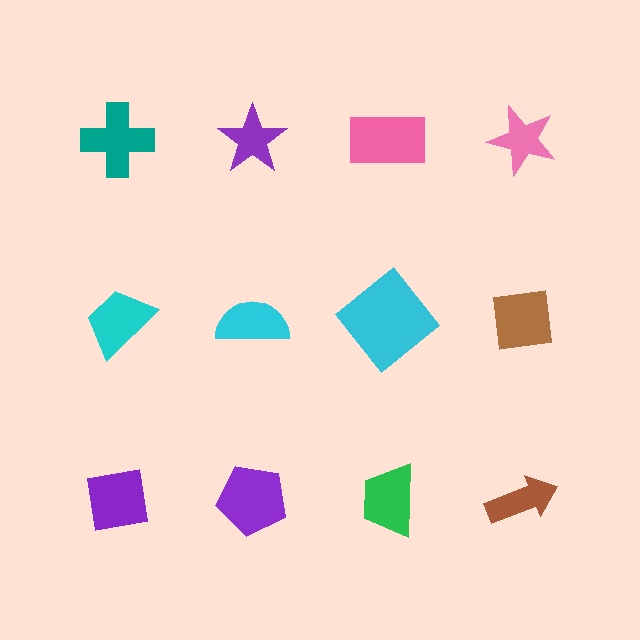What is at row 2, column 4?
A brown square.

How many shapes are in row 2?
4 shapes.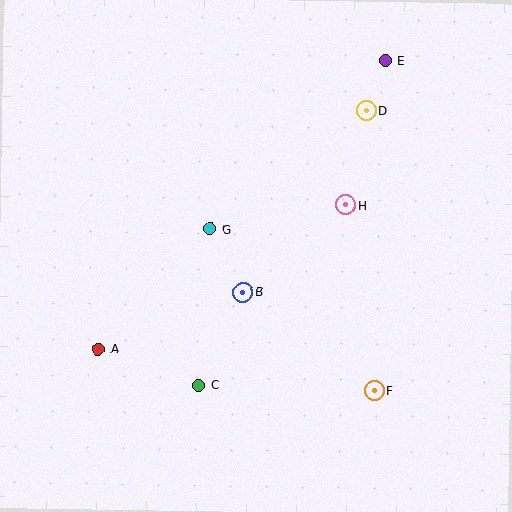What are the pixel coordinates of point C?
Point C is at (199, 385).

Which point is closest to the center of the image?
Point B at (243, 292) is closest to the center.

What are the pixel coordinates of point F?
Point F is at (374, 391).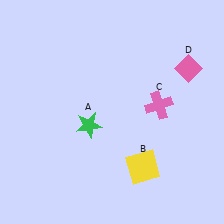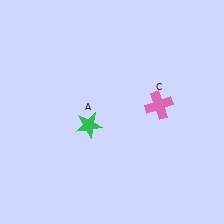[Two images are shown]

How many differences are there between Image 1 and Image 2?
There are 2 differences between the two images.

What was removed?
The yellow square (B), the pink diamond (D) were removed in Image 2.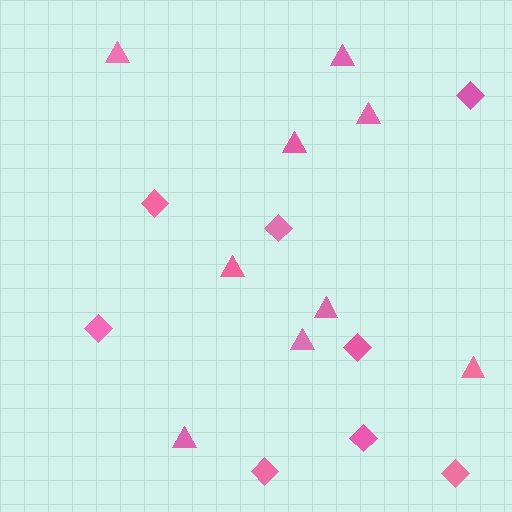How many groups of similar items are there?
There are 2 groups: one group of triangles (9) and one group of diamonds (8).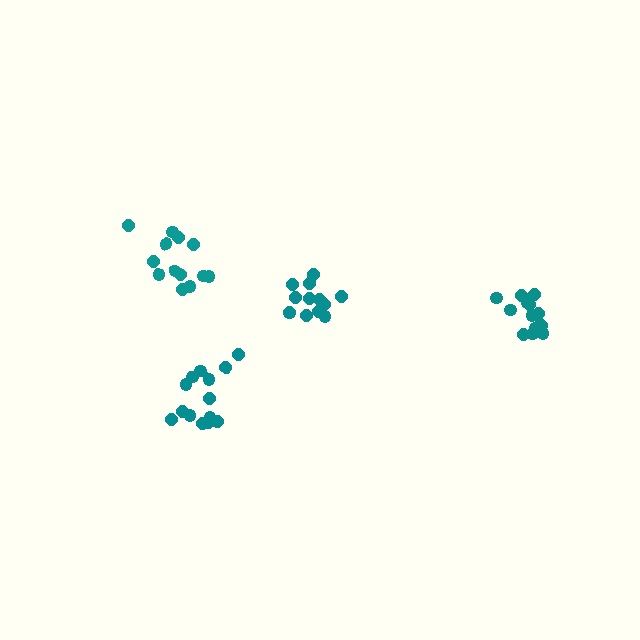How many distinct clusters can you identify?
There are 4 distinct clusters.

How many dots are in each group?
Group 1: 13 dots, Group 2: 13 dots, Group 3: 15 dots, Group 4: 15 dots (56 total).